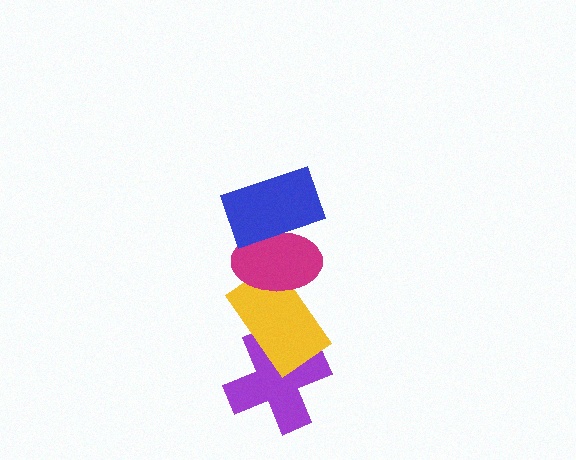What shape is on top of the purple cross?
The yellow rectangle is on top of the purple cross.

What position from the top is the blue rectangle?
The blue rectangle is 1st from the top.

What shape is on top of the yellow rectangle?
The magenta ellipse is on top of the yellow rectangle.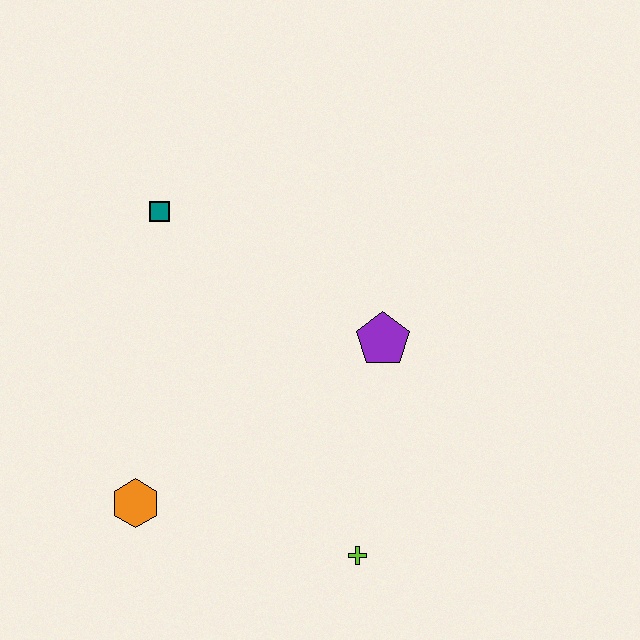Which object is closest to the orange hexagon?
The lime cross is closest to the orange hexagon.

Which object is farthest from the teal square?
The lime cross is farthest from the teal square.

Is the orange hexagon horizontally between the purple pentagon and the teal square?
No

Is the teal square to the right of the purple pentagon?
No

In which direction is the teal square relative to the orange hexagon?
The teal square is above the orange hexagon.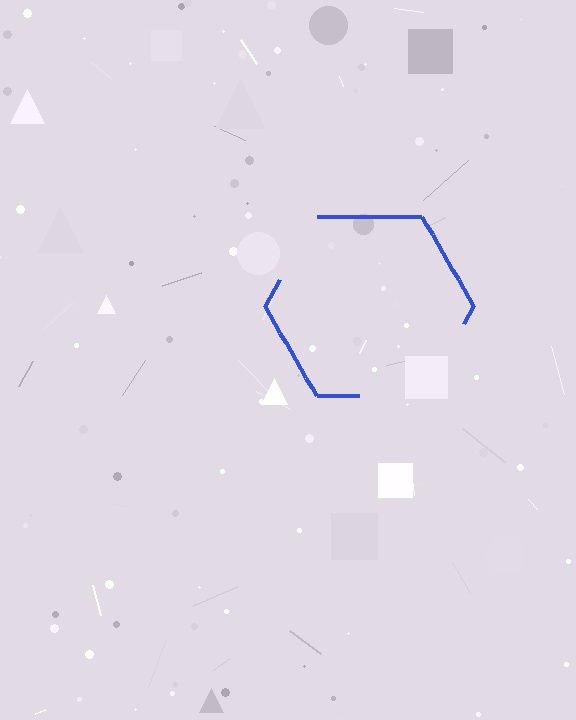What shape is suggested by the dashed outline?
The dashed outline suggests a hexagon.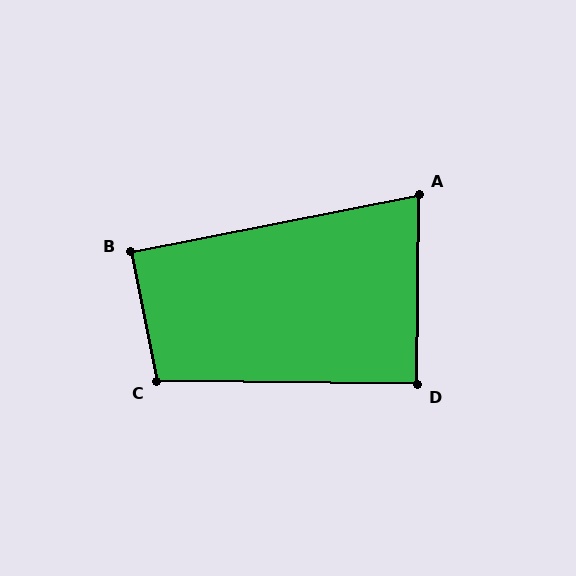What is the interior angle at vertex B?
Approximately 90 degrees (approximately right).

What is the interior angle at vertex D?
Approximately 90 degrees (approximately right).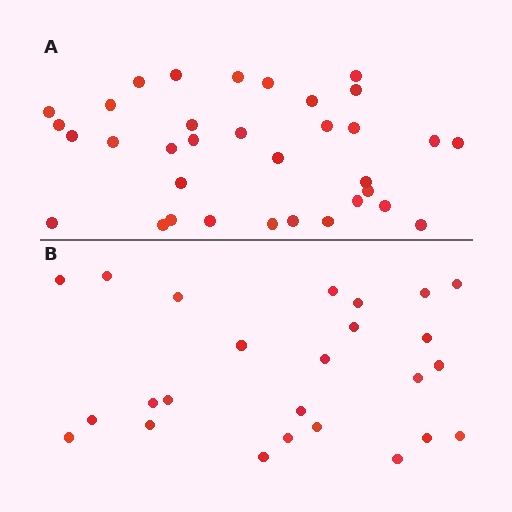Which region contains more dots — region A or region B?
Region A (the top region) has more dots.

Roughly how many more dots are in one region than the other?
Region A has roughly 8 or so more dots than region B.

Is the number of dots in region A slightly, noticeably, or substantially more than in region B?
Region A has noticeably more, but not dramatically so. The ratio is roughly 1.4 to 1.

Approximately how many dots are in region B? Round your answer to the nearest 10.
About 20 dots. (The exact count is 25, which rounds to 20.)